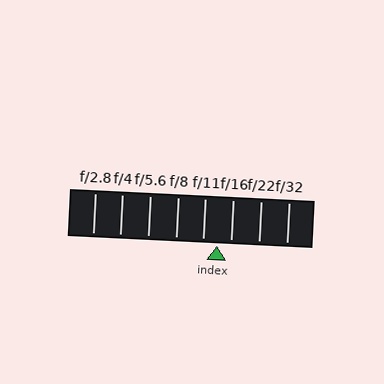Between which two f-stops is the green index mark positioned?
The index mark is between f/11 and f/16.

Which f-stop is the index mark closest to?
The index mark is closest to f/11.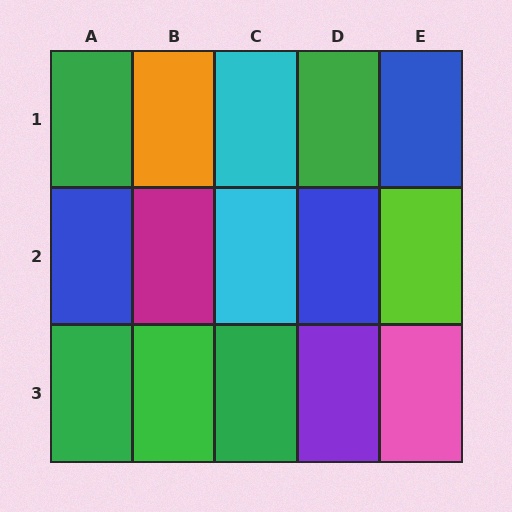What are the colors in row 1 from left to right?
Green, orange, cyan, green, blue.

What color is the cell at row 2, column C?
Cyan.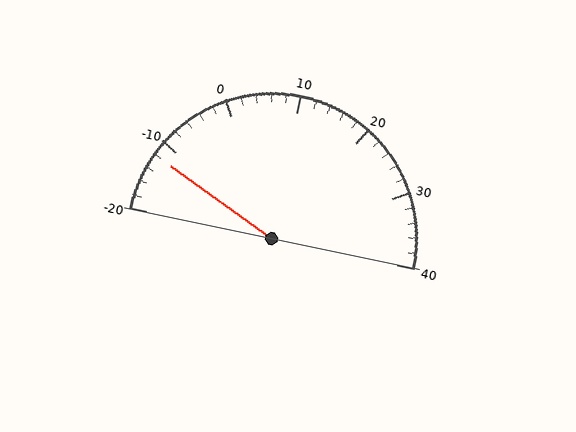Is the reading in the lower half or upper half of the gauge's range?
The reading is in the lower half of the range (-20 to 40).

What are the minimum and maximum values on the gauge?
The gauge ranges from -20 to 40.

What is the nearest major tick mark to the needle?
The nearest major tick mark is -10.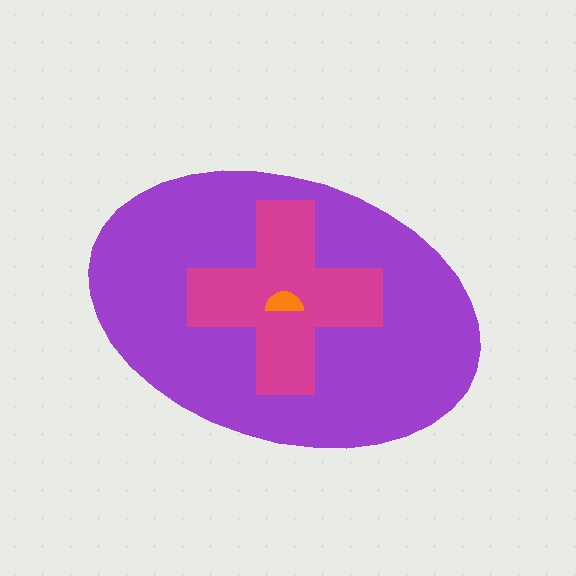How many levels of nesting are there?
3.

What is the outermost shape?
The purple ellipse.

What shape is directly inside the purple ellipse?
The magenta cross.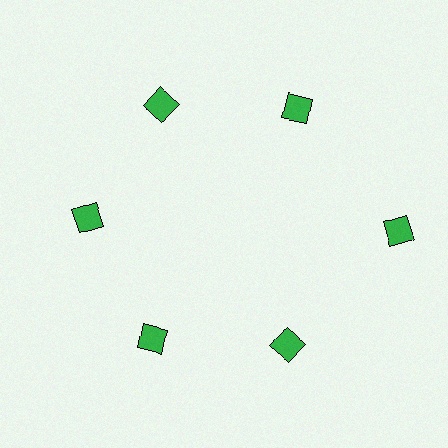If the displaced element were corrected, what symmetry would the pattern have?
It would have 6-fold rotational symmetry — the pattern would map onto itself every 60 degrees.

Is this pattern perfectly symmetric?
No. The 6 green squares are arranged in a ring, but one element near the 3 o'clock position is pushed outward from the center, breaking the 6-fold rotational symmetry.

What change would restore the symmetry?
The symmetry would be restored by moving it inward, back onto the ring so that all 6 squares sit at equal angles and equal distance from the center.